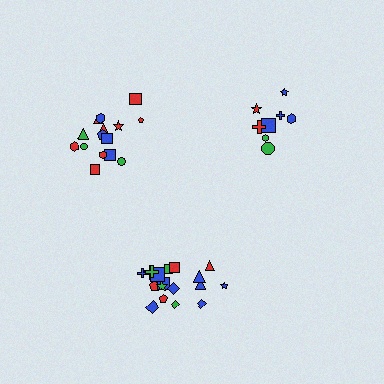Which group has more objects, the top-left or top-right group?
The top-left group.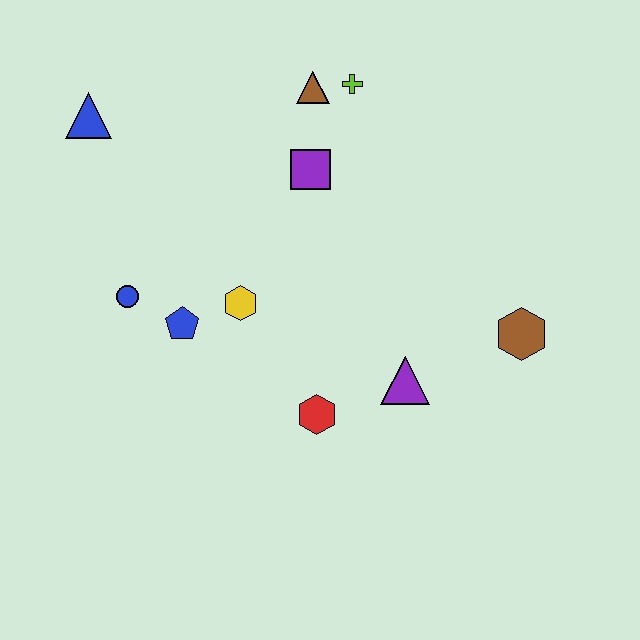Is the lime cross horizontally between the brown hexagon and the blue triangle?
Yes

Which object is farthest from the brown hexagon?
The blue triangle is farthest from the brown hexagon.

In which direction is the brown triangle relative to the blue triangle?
The brown triangle is to the right of the blue triangle.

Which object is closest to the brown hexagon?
The purple triangle is closest to the brown hexagon.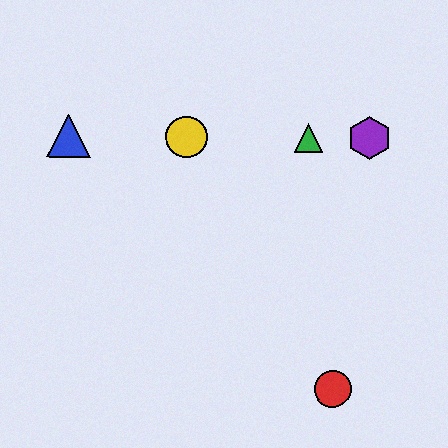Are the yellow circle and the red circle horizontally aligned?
No, the yellow circle is at y≈137 and the red circle is at y≈389.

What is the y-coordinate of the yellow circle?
The yellow circle is at y≈137.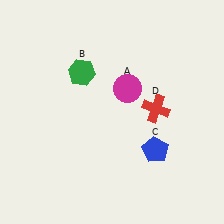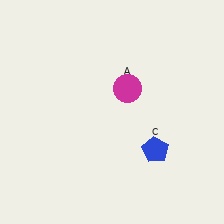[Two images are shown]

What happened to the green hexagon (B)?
The green hexagon (B) was removed in Image 2. It was in the top-left area of Image 1.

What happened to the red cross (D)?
The red cross (D) was removed in Image 2. It was in the top-right area of Image 1.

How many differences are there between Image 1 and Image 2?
There are 2 differences between the two images.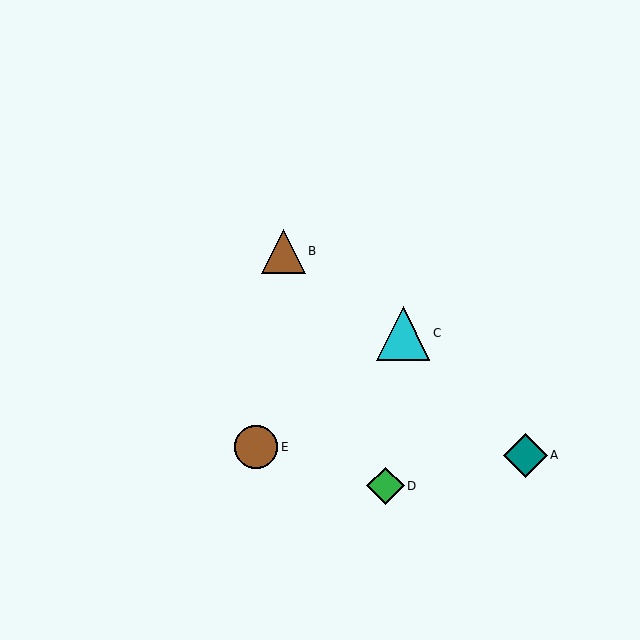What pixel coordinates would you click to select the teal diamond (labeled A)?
Click at (525, 455) to select the teal diamond A.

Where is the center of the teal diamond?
The center of the teal diamond is at (525, 455).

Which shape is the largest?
The cyan triangle (labeled C) is the largest.